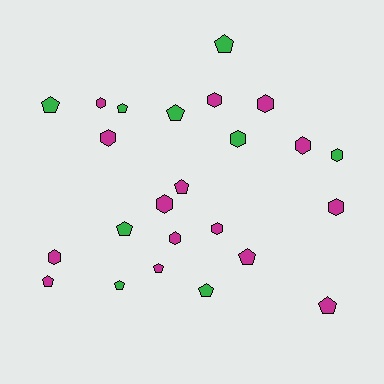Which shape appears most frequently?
Pentagon, with 12 objects.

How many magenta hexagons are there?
There are 10 magenta hexagons.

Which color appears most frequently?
Magenta, with 15 objects.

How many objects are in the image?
There are 24 objects.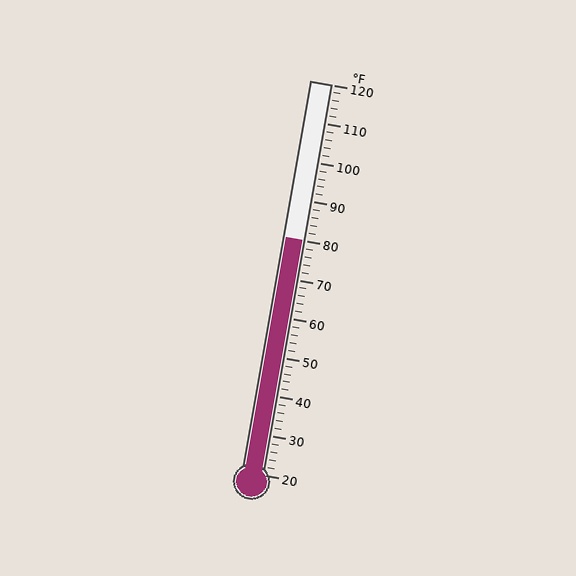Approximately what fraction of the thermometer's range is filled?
The thermometer is filled to approximately 60% of its range.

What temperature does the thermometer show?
The thermometer shows approximately 80°F.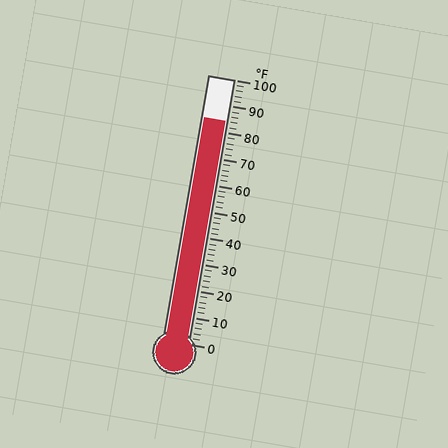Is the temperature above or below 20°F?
The temperature is above 20°F.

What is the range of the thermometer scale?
The thermometer scale ranges from 0°F to 100°F.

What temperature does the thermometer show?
The thermometer shows approximately 84°F.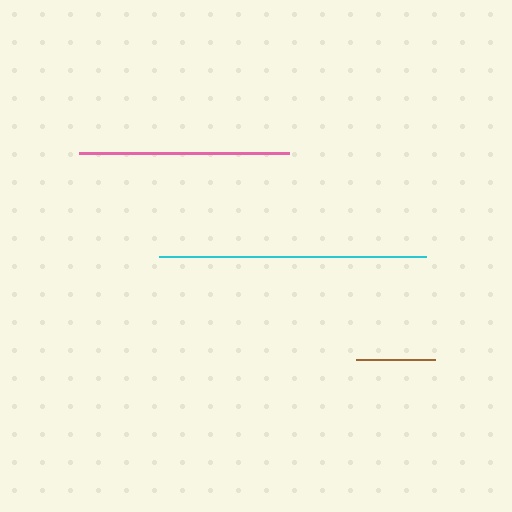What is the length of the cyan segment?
The cyan segment is approximately 267 pixels long.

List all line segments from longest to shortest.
From longest to shortest: cyan, pink, brown.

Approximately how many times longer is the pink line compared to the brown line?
The pink line is approximately 2.6 times the length of the brown line.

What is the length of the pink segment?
The pink segment is approximately 209 pixels long.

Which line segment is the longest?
The cyan line is the longest at approximately 267 pixels.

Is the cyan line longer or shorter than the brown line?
The cyan line is longer than the brown line.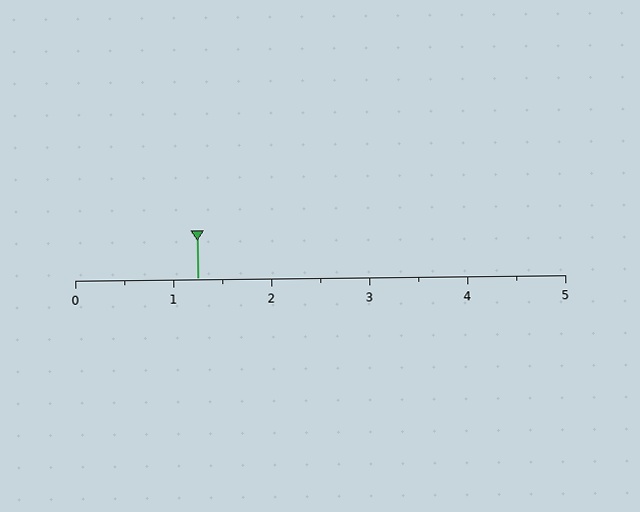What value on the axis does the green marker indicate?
The marker indicates approximately 1.2.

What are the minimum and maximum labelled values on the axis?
The axis runs from 0 to 5.